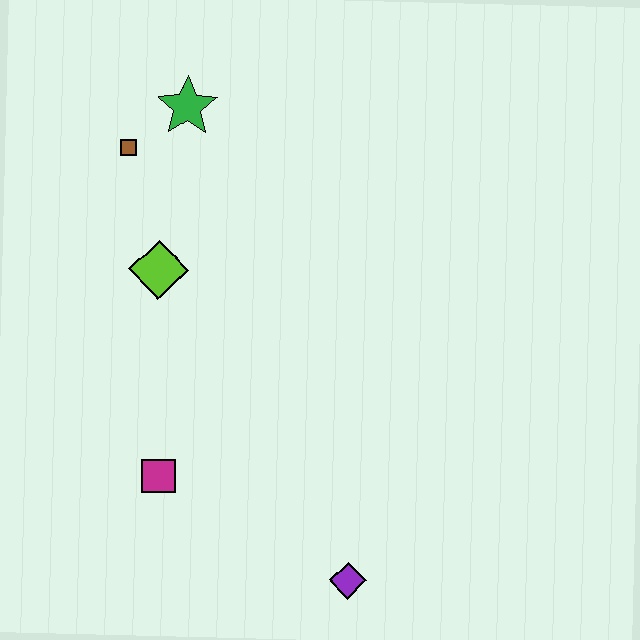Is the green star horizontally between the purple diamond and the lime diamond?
Yes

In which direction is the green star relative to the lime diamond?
The green star is above the lime diamond.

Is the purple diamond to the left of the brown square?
No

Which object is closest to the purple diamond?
The magenta square is closest to the purple diamond.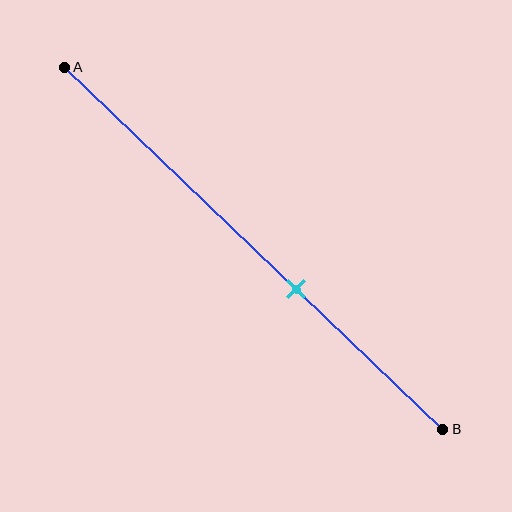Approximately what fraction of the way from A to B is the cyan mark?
The cyan mark is approximately 60% of the way from A to B.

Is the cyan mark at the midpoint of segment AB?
No, the mark is at about 60% from A, not at the 50% midpoint.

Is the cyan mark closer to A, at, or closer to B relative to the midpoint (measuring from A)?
The cyan mark is closer to point B than the midpoint of segment AB.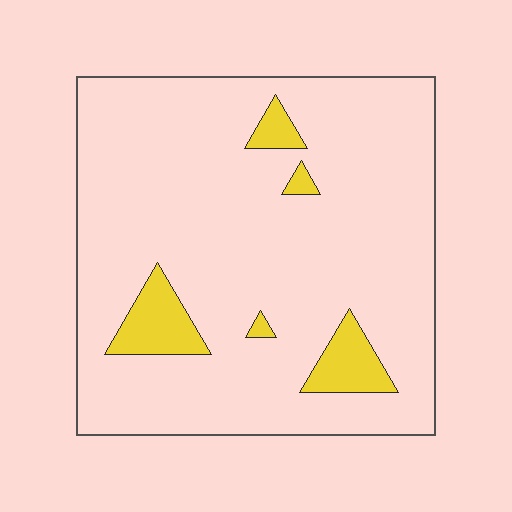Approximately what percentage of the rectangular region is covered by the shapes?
Approximately 10%.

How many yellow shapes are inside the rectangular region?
5.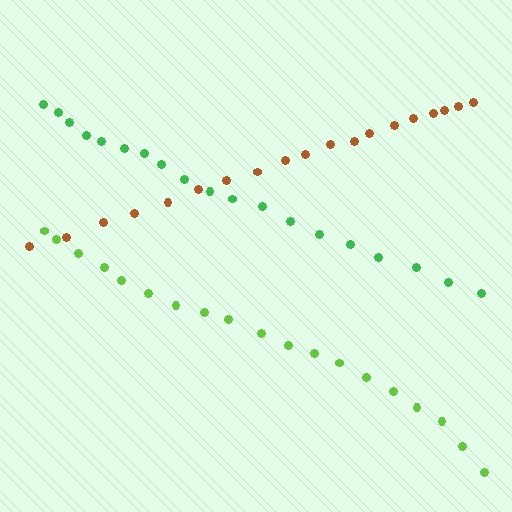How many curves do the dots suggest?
There are 3 distinct paths.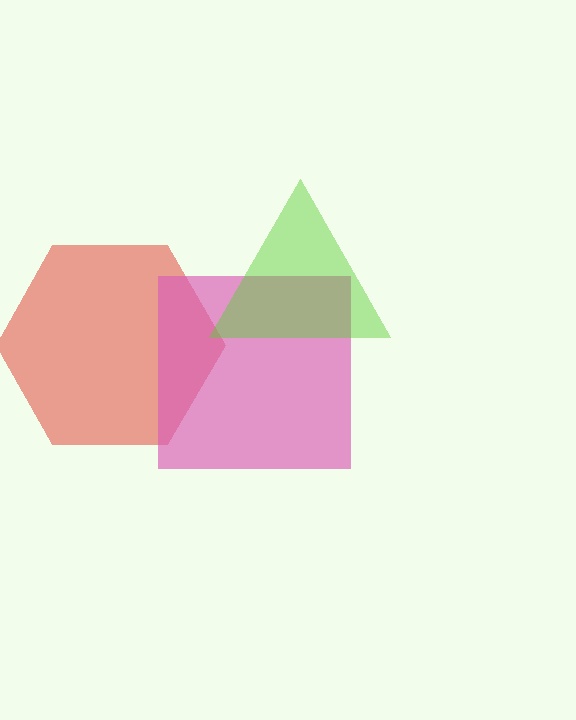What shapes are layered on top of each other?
The layered shapes are: a red hexagon, a pink square, a lime triangle.